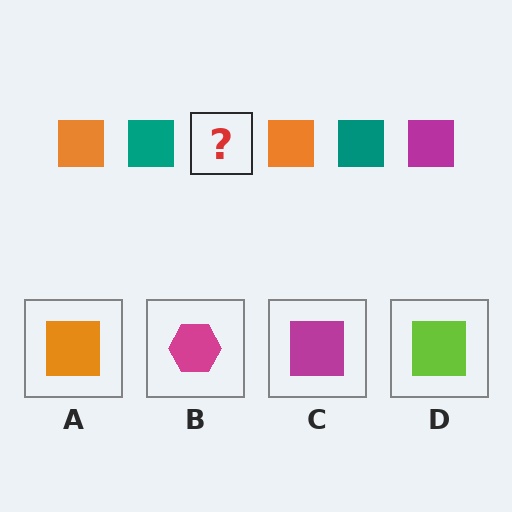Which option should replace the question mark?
Option C.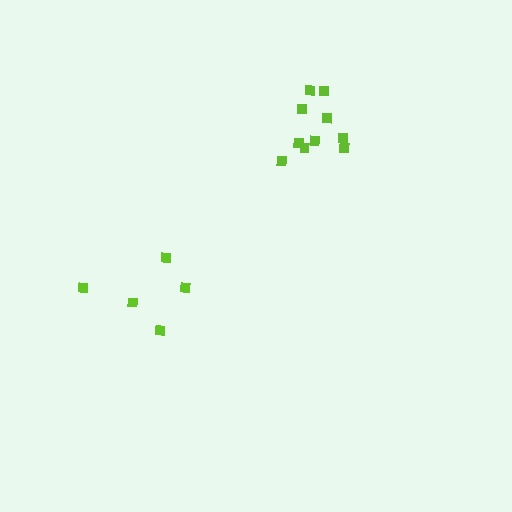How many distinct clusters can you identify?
There are 2 distinct clusters.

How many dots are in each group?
Group 1: 5 dots, Group 2: 10 dots (15 total).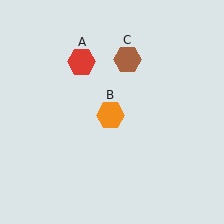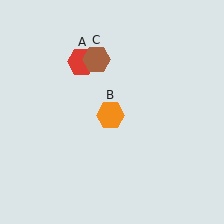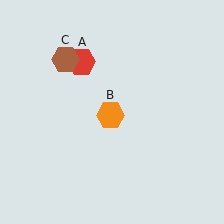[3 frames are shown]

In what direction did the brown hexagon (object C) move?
The brown hexagon (object C) moved left.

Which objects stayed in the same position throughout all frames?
Red hexagon (object A) and orange hexagon (object B) remained stationary.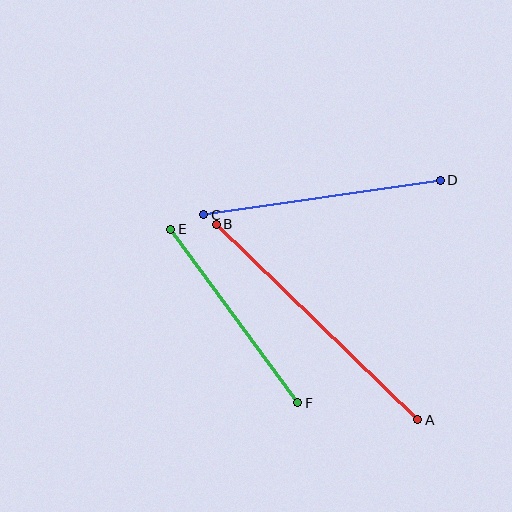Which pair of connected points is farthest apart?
Points A and B are farthest apart.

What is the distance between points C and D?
The distance is approximately 239 pixels.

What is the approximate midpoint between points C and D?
The midpoint is at approximately (322, 198) pixels.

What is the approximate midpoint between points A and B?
The midpoint is at approximately (317, 322) pixels.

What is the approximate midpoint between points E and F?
The midpoint is at approximately (234, 316) pixels.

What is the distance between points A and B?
The distance is approximately 281 pixels.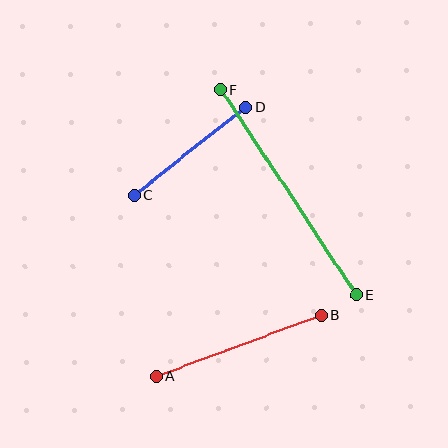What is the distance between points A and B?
The distance is approximately 176 pixels.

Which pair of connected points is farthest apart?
Points E and F are farthest apart.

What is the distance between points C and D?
The distance is approximately 142 pixels.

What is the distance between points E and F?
The distance is approximately 246 pixels.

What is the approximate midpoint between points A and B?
The midpoint is at approximately (239, 346) pixels.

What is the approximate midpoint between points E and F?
The midpoint is at approximately (289, 193) pixels.